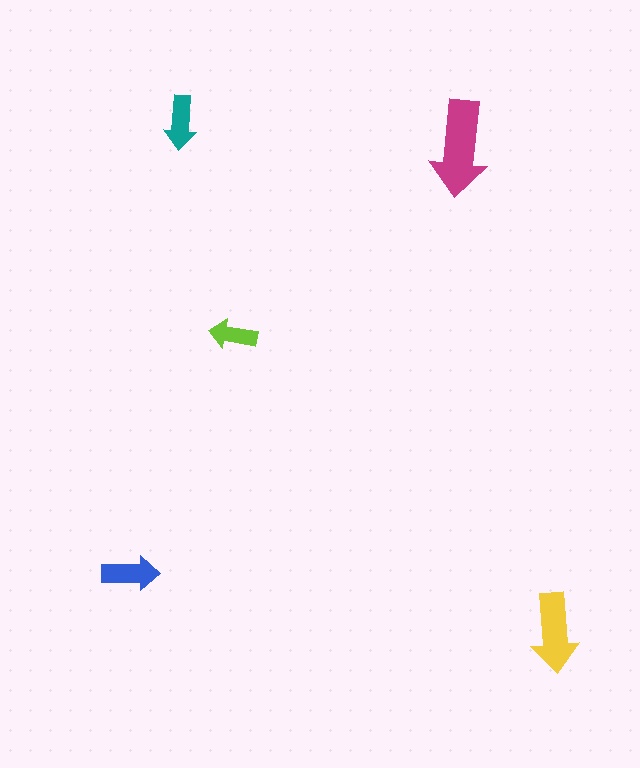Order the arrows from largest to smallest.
the magenta one, the yellow one, the blue one, the teal one, the lime one.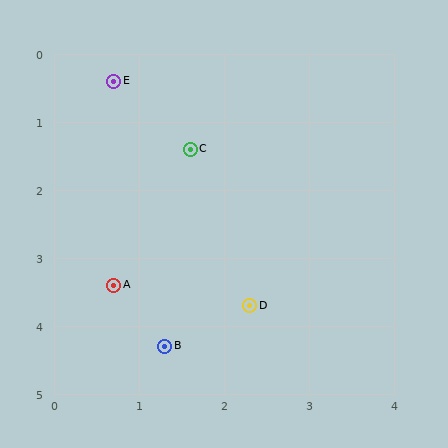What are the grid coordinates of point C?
Point C is at approximately (1.6, 1.4).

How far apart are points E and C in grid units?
Points E and C are about 1.3 grid units apart.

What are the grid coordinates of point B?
Point B is at approximately (1.3, 4.3).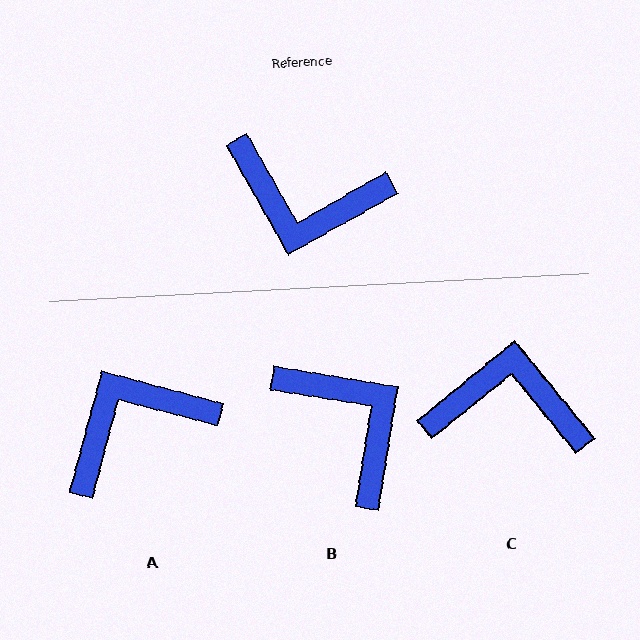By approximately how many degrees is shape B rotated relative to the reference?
Approximately 142 degrees counter-clockwise.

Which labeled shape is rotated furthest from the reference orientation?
C, about 170 degrees away.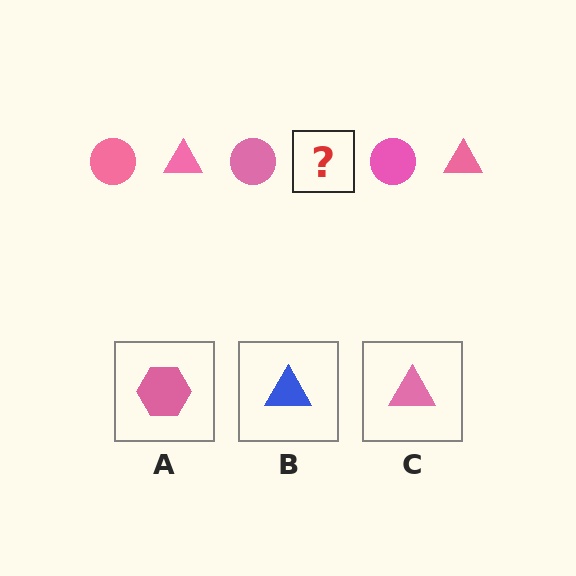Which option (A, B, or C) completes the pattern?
C.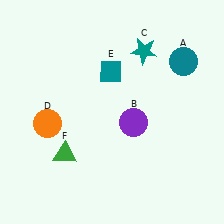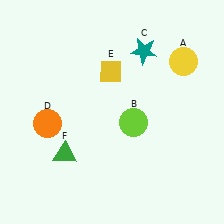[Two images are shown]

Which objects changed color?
A changed from teal to yellow. B changed from purple to lime. E changed from teal to yellow.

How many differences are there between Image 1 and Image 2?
There are 3 differences between the two images.